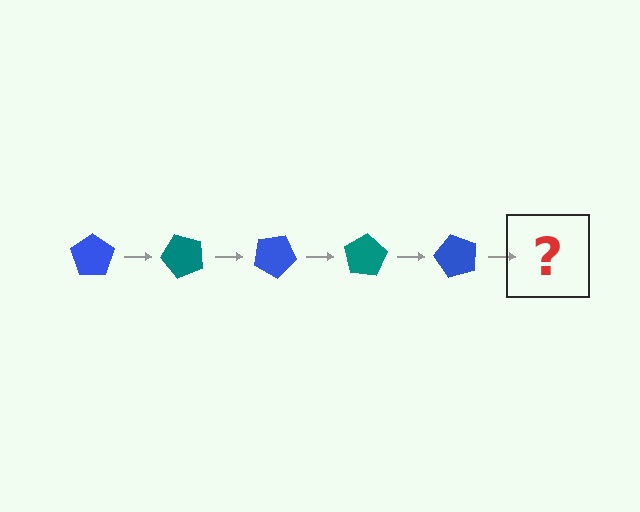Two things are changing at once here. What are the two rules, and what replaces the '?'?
The two rules are that it rotates 50 degrees each step and the color cycles through blue and teal. The '?' should be a teal pentagon, rotated 250 degrees from the start.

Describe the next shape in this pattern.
It should be a teal pentagon, rotated 250 degrees from the start.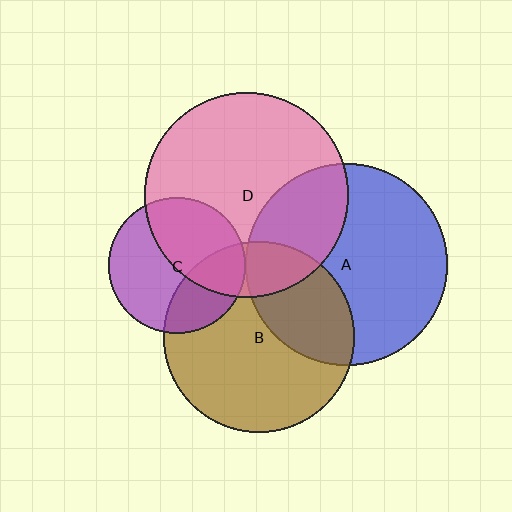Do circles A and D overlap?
Yes.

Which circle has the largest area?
Circle D (pink).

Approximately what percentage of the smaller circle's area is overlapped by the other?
Approximately 30%.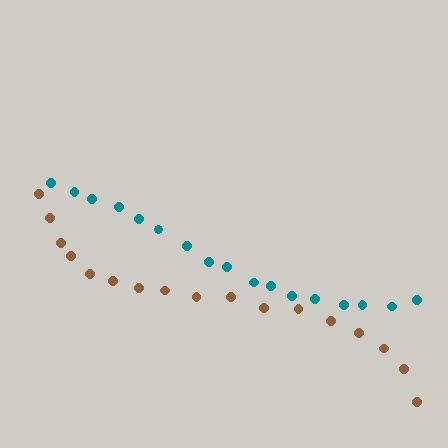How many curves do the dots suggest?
There are 2 distinct paths.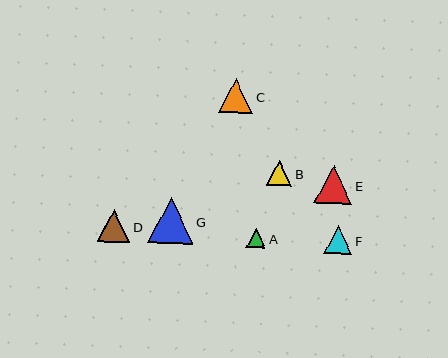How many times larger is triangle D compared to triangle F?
Triangle D is approximately 1.2 times the size of triangle F.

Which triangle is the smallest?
Triangle A is the smallest with a size of approximately 20 pixels.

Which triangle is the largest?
Triangle G is the largest with a size of approximately 46 pixels.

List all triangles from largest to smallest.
From largest to smallest: G, E, C, D, F, B, A.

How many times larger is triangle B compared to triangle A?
Triangle B is approximately 1.3 times the size of triangle A.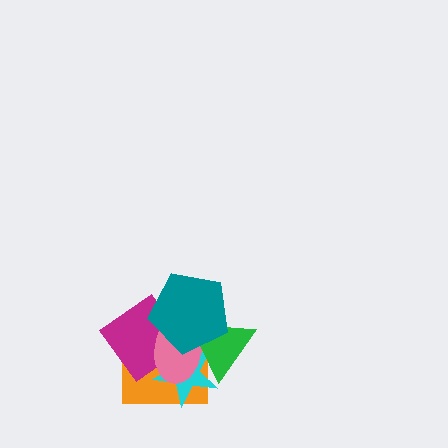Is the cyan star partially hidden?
Yes, it is partially covered by another shape.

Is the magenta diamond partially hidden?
Yes, it is partially covered by another shape.